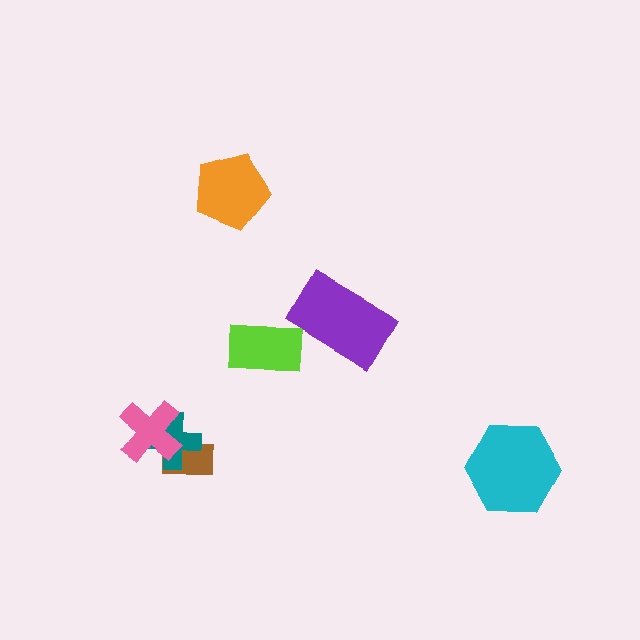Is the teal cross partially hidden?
Yes, it is partially covered by another shape.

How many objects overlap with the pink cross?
2 objects overlap with the pink cross.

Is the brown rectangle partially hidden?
Yes, it is partially covered by another shape.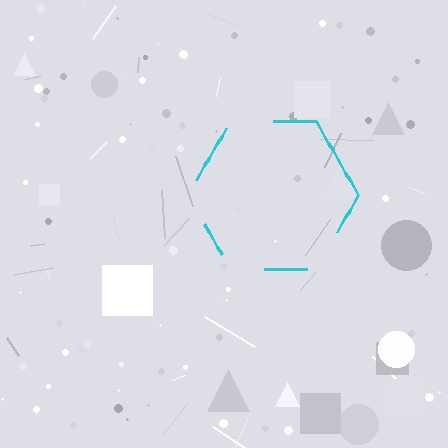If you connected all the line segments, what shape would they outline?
They would outline a hexagon.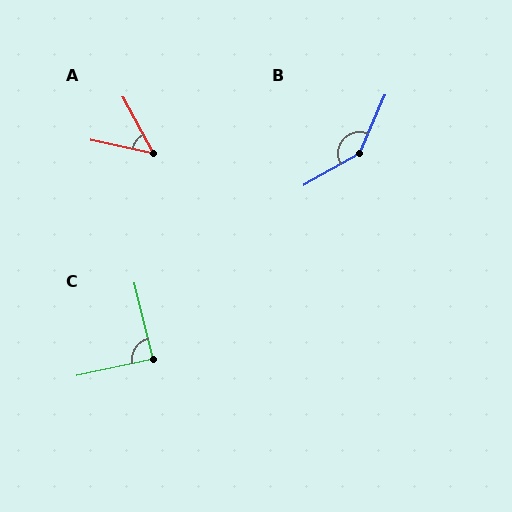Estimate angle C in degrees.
Approximately 88 degrees.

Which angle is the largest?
B, at approximately 144 degrees.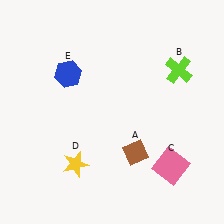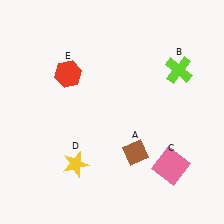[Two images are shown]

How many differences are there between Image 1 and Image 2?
There is 1 difference between the two images.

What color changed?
The hexagon (E) changed from blue in Image 1 to red in Image 2.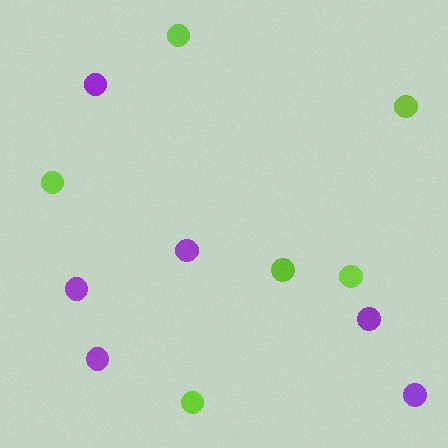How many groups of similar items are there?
There are 2 groups: one group of purple circles (6) and one group of lime circles (6).